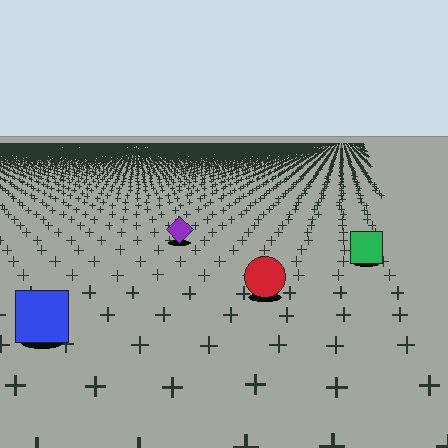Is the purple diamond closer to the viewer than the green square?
No. The green square is closer — you can tell from the texture gradient: the ground texture is coarser near it.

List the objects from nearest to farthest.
From nearest to farthest: the blue square, the red circle, the green square, the purple diamond.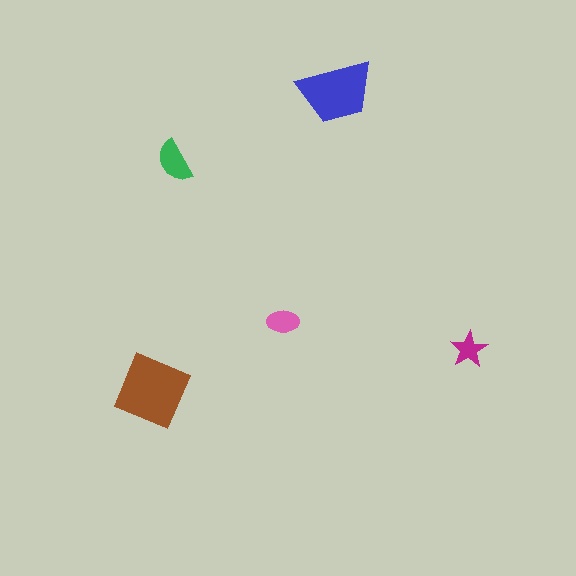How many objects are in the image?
There are 5 objects in the image.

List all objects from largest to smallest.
The brown diamond, the blue trapezoid, the green semicircle, the pink ellipse, the magenta star.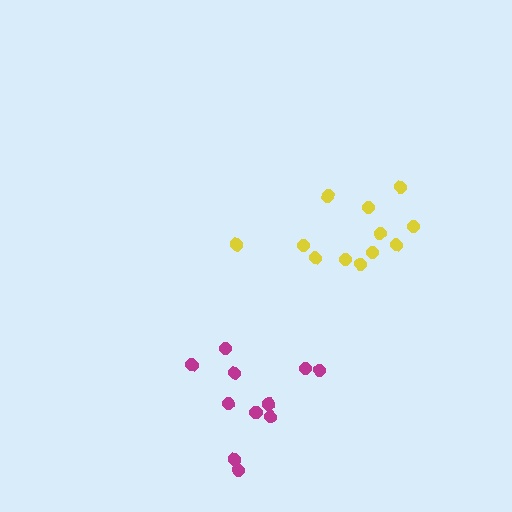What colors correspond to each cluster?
The clusters are colored: yellow, magenta.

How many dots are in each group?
Group 1: 12 dots, Group 2: 11 dots (23 total).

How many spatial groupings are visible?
There are 2 spatial groupings.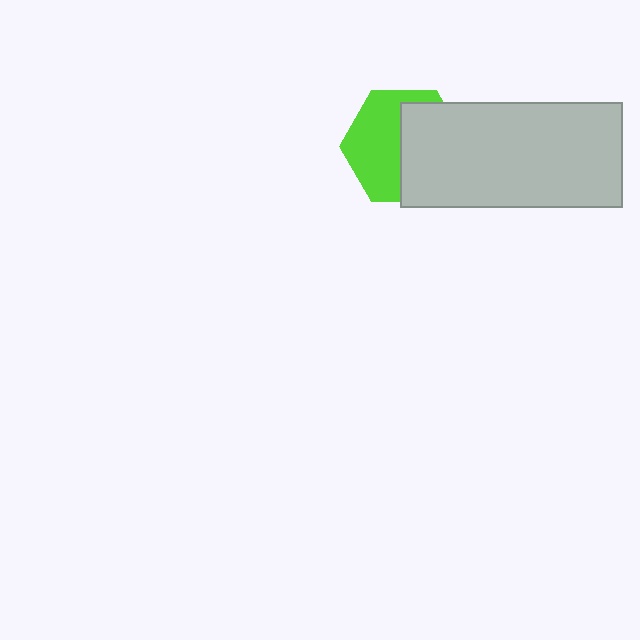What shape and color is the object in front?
The object in front is a light gray rectangle.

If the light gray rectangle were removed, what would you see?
You would see the complete lime hexagon.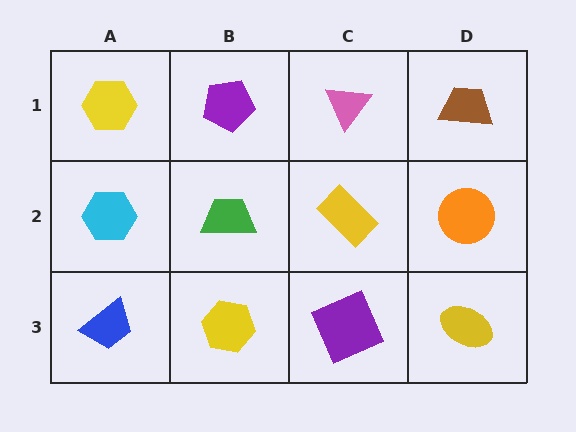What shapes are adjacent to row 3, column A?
A cyan hexagon (row 2, column A), a yellow hexagon (row 3, column B).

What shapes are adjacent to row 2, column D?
A brown trapezoid (row 1, column D), a yellow ellipse (row 3, column D), a yellow rectangle (row 2, column C).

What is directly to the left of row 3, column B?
A blue trapezoid.